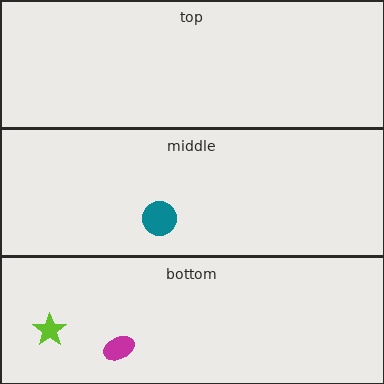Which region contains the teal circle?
The middle region.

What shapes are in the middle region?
The teal circle.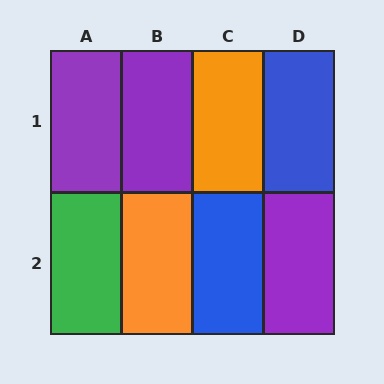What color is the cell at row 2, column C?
Blue.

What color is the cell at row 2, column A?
Green.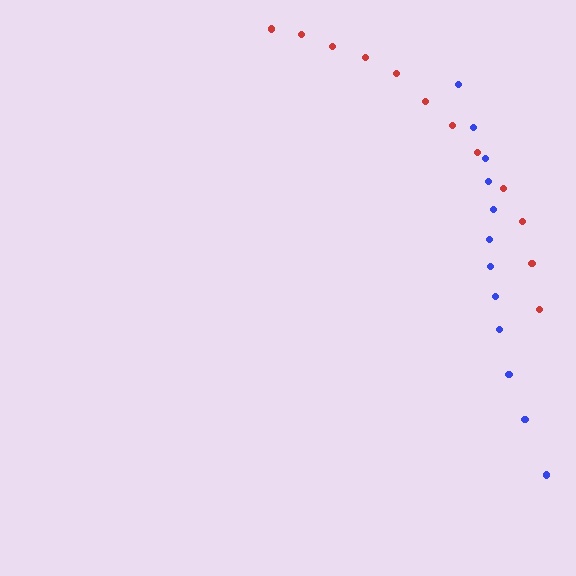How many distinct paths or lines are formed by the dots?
There are 2 distinct paths.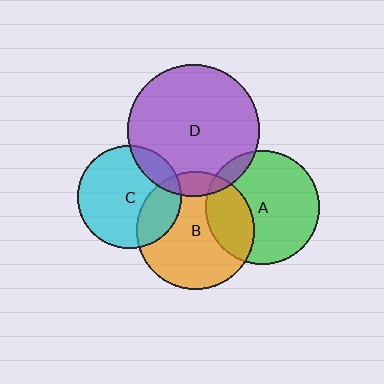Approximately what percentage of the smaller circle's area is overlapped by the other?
Approximately 10%.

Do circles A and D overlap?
Yes.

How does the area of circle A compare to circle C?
Approximately 1.2 times.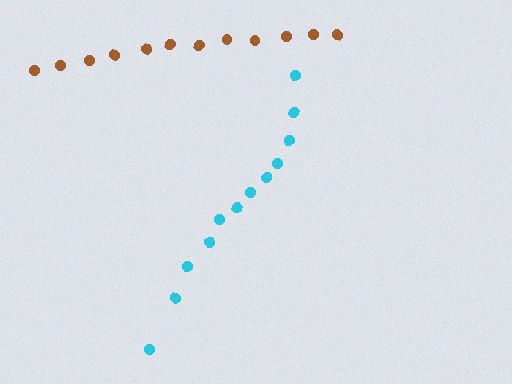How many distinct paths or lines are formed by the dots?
There are 2 distinct paths.